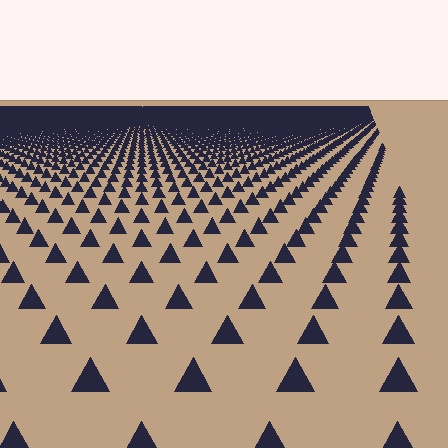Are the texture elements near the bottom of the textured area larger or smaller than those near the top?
Larger. Near the bottom, elements are closer to the viewer and appear at a bigger on-screen size.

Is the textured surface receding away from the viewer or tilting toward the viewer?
The surface is receding away from the viewer. Texture elements get smaller and denser toward the top.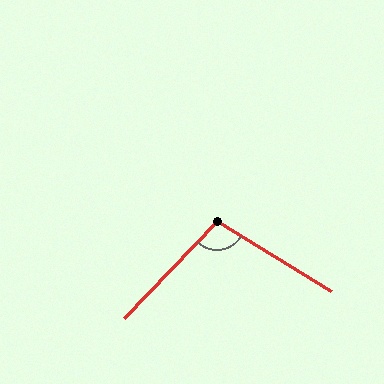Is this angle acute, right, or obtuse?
It is obtuse.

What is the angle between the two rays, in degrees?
Approximately 102 degrees.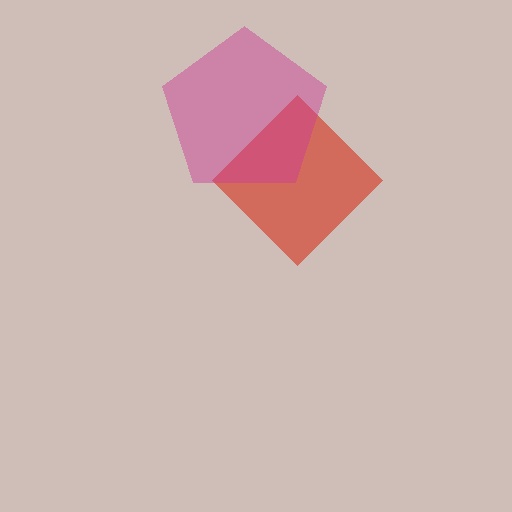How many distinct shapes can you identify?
There are 2 distinct shapes: a red diamond, a magenta pentagon.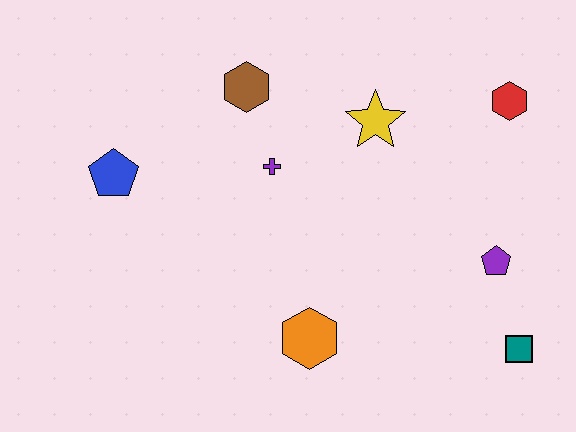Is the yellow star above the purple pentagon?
Yes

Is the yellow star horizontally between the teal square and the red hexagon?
No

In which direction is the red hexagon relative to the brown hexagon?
The red hexagon is to the right of the brown hexagon.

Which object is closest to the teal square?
The purple pentagon is closest to the teal square.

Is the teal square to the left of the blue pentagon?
No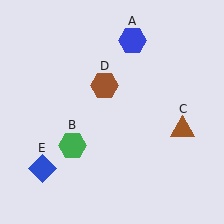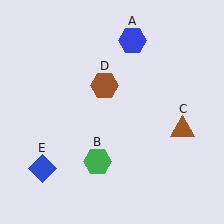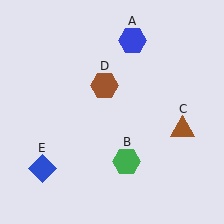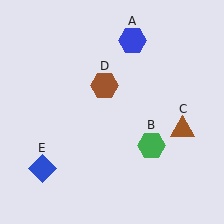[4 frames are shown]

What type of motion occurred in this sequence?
The green hexagon (object B) rotated counterclockwise around the center of the scene.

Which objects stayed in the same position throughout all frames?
Blue hexagon (object A) and brown triangle (object C) and brown hexagon (object D) and blue diamond (object E) remained stationary.